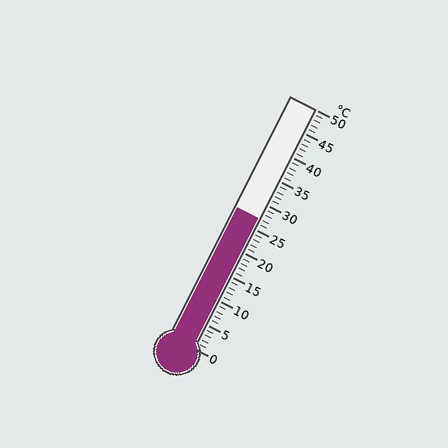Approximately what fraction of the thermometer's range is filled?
The thermometer is filled to approximately 55% of its range.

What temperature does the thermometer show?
The thermometer shows approximately 27°C.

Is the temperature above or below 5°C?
The temperature is above 5°C.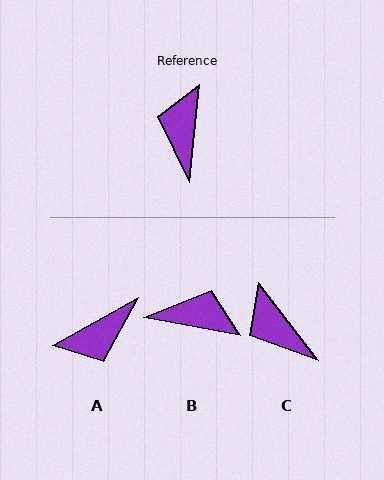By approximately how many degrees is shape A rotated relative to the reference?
Approximately 125 degrees counter-clockwise.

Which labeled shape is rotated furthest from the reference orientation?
A, about 125 degrees away.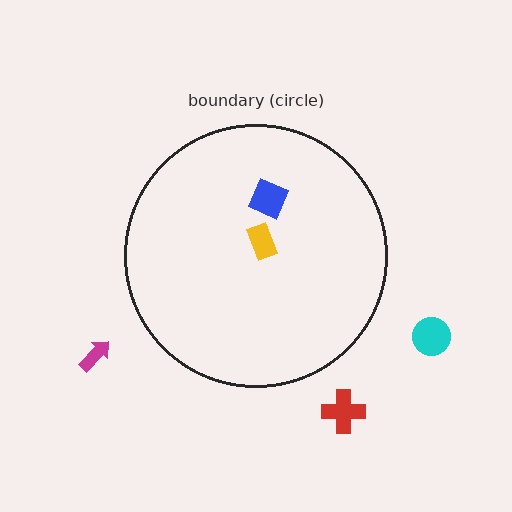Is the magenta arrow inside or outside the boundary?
Outside.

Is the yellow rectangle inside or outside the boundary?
Inside.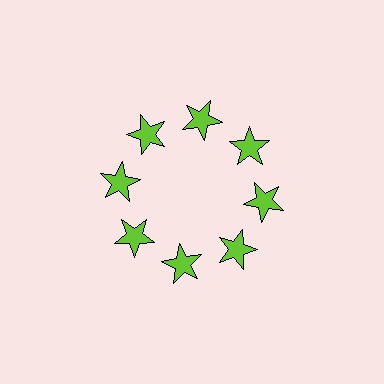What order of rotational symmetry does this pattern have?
This pattern has 8-fold rotational symmetry.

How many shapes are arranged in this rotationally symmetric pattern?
There are 8 shapes, arranged in 8 groups of 1.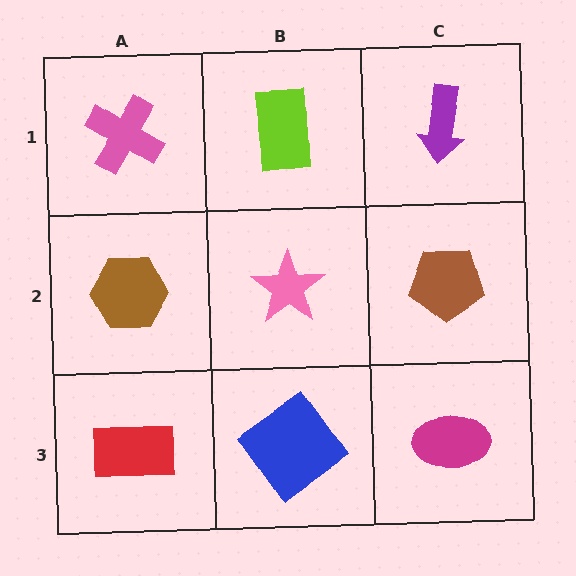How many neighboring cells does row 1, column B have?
3.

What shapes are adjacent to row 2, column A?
A pink cross (row 1, column A), a red rectangle (row 3, column A), a pink star (row 2, column B).